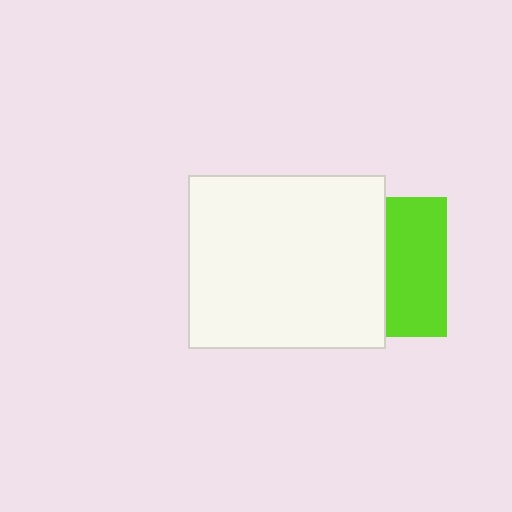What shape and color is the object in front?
The object in front is a white rectangle.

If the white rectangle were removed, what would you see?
You would see the complete lime square.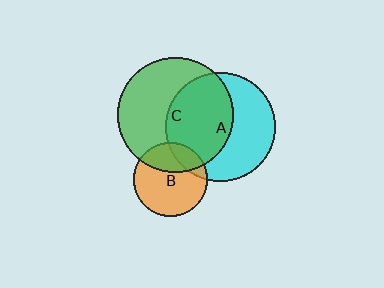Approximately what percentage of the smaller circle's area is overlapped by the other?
Approximately 15%.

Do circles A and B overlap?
Yes.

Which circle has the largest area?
Circle C (green).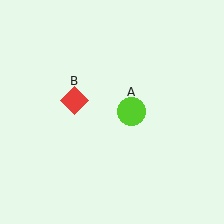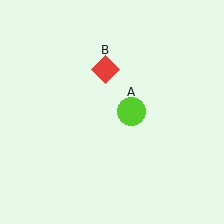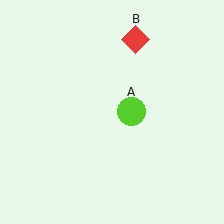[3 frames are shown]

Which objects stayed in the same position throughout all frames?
Lime circle (object A) remained stationary.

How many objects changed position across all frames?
1 object changed position: red diamond (object B).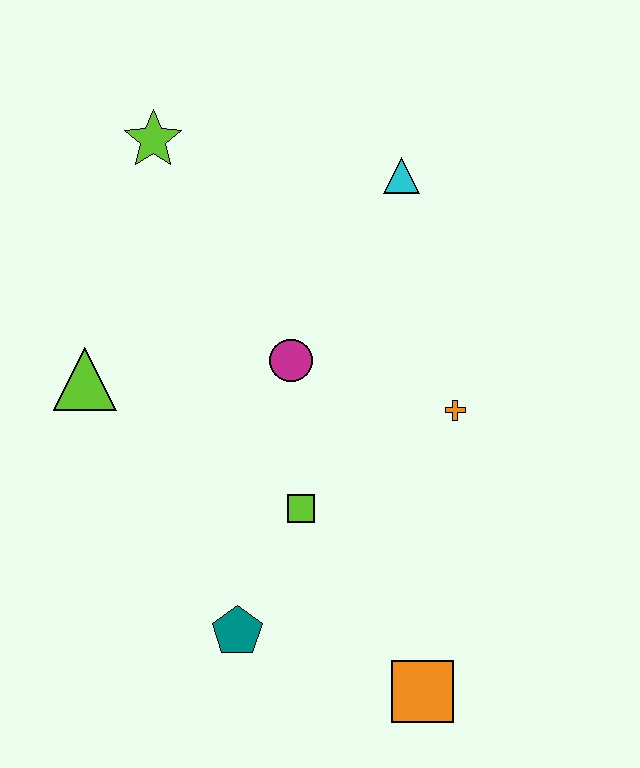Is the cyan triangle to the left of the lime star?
No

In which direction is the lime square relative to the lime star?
The lime square is below the lime star.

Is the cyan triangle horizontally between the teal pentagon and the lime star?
No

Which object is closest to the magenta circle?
The lime square is closest to the magenta circle.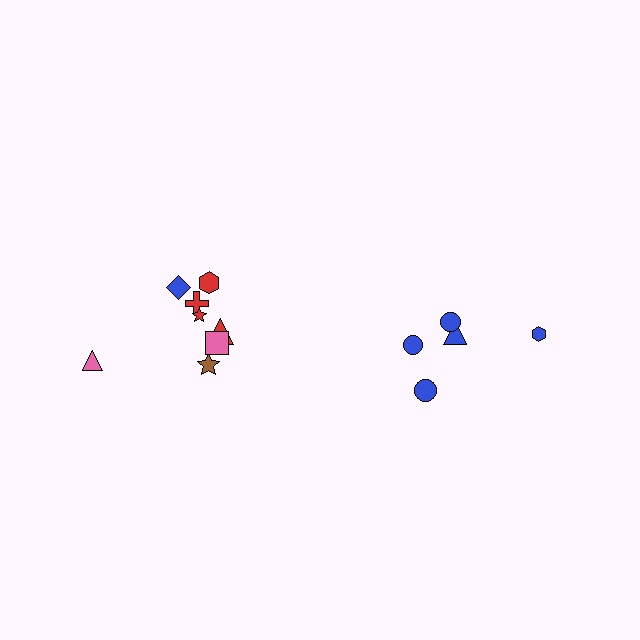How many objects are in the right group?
There are 5 objects.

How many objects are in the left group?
There are 8 objects.